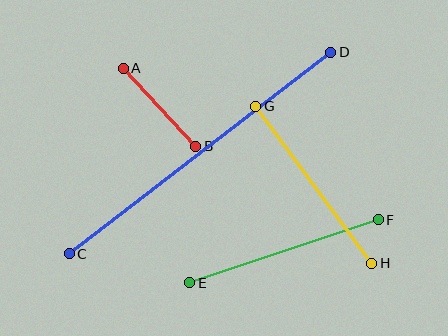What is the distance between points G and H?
The distance is approximately 195 pixels.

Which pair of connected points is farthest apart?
Points C and D are farthest apart.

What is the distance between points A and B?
The distance is approximately 107 pixels.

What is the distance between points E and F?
The distance is approximately 199 pixels.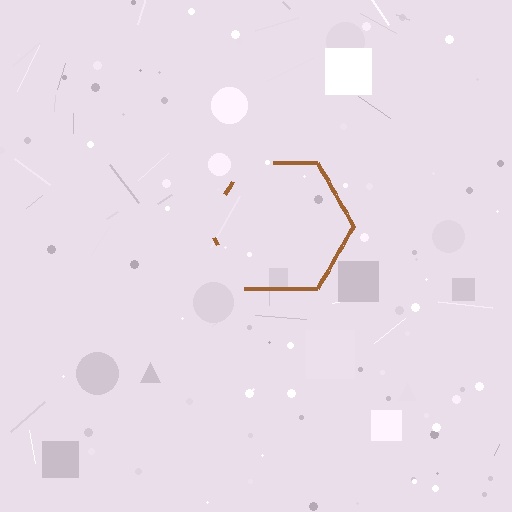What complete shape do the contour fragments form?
The contour fragments form a hexagon.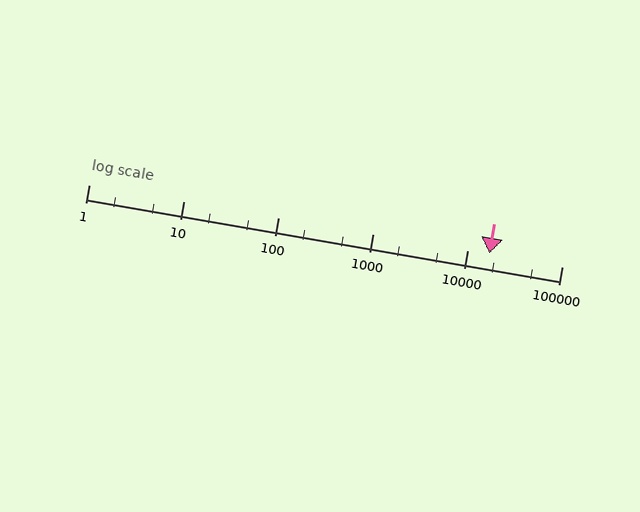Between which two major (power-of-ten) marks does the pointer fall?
The pointer is between 10000 and 100000.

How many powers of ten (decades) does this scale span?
The scale spans 5 decades, from 1 to 100000.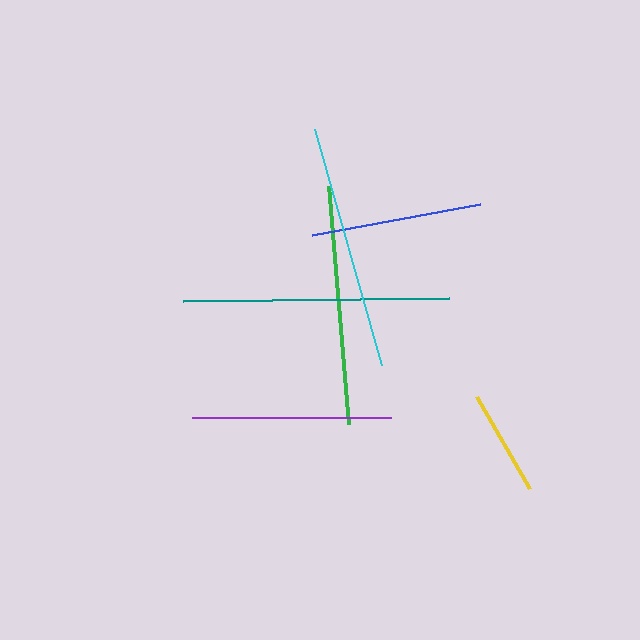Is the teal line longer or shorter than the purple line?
The teal line is longer than the purple line.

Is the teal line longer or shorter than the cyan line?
The teal line is longer than the cyan line.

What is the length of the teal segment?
The teal segment is approximately 267 pixels long.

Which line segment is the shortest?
The yellow line is the shortest at approximately 107 pixels.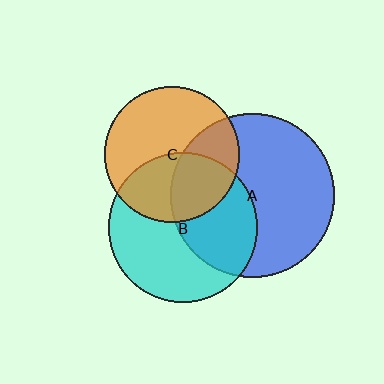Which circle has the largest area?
Circle A (blue).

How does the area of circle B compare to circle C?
Approximately 1.2 times.